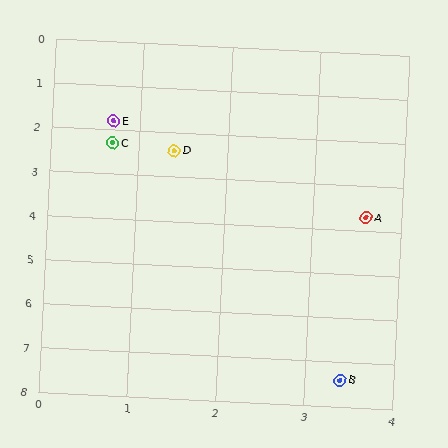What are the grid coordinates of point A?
Point A is at approximately (3.6, 3.7).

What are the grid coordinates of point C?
Point C is at approximately (0.7, 2.3).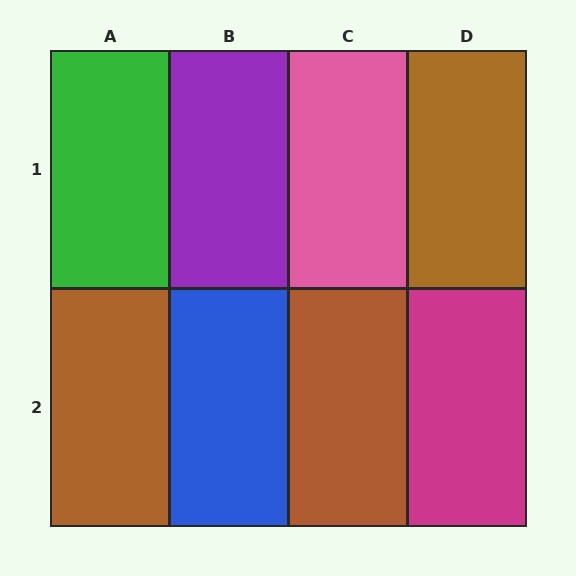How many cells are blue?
1 cell is blue.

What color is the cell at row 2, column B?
Blue.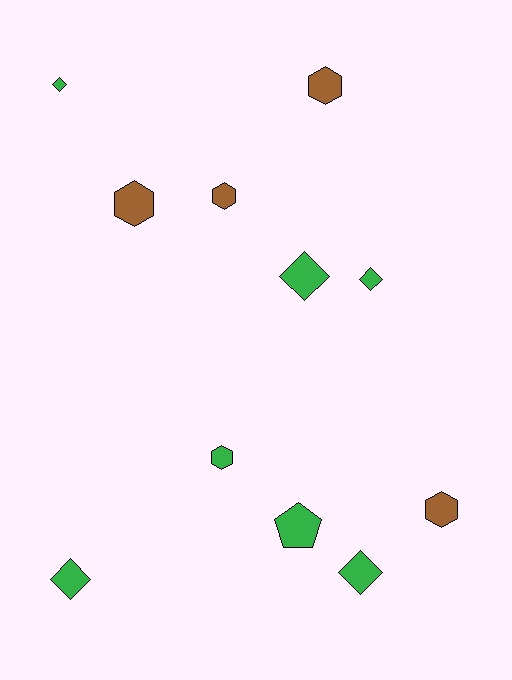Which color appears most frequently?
Green, with 7 objects.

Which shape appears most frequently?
Hexagon, with 5 objects.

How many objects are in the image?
There are 11 objects.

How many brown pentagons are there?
There are no brown pentagons.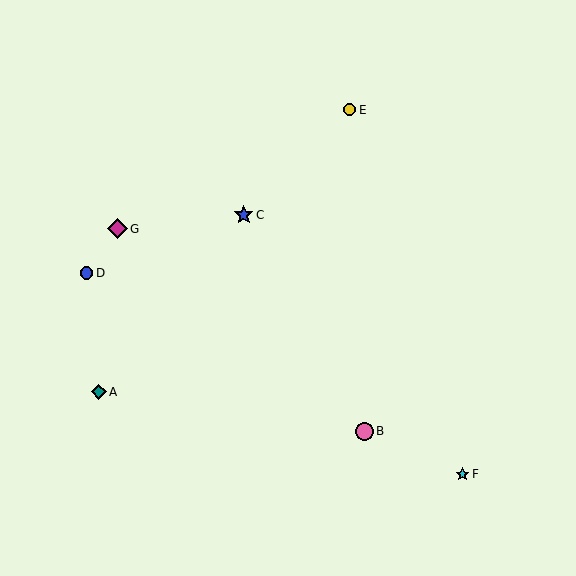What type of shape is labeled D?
Shape D is a blue circle.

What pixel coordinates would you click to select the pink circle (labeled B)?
Click at (364, 431) to select the pink circle B.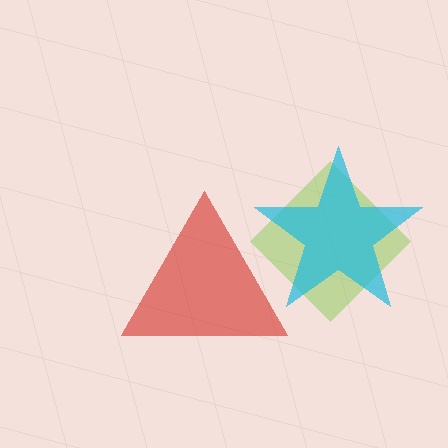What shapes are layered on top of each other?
The layered shapes are: a lime diamond, a red triangle, a cyan star.